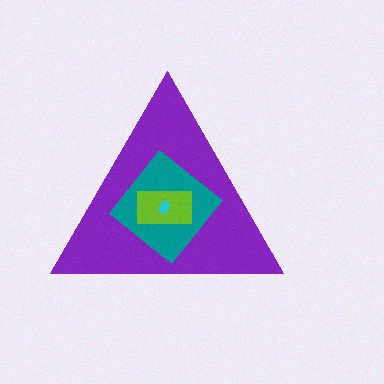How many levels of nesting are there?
4.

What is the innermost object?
The cyan ellipse.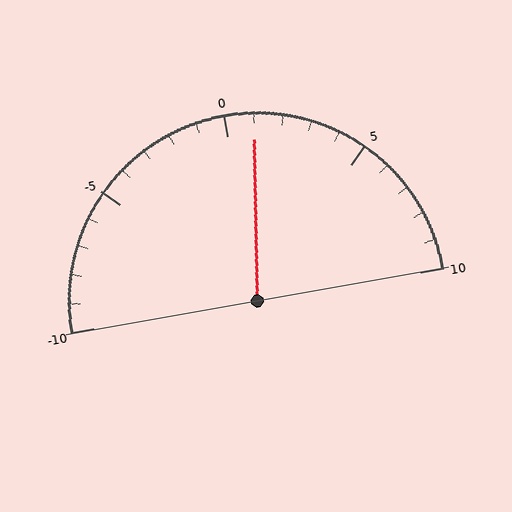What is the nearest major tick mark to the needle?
The nearest major tick mark is 0.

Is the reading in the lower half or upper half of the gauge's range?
The reading is in the upper half of the range (-10 to 10).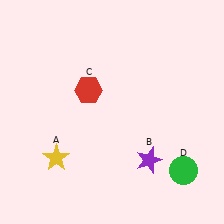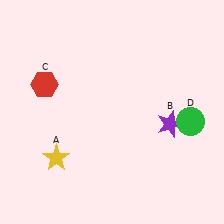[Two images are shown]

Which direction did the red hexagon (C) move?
The red hexagon (C) moved left.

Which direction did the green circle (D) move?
The green circle (D) moved up.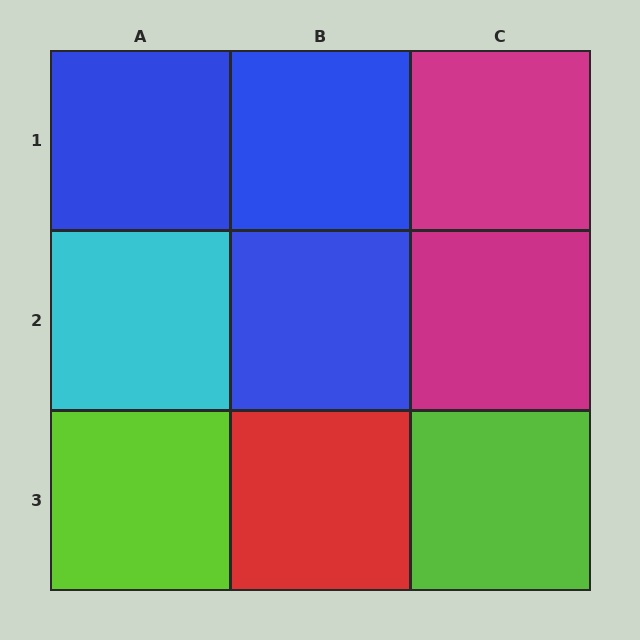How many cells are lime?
2 cells are lime.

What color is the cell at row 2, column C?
Magenta.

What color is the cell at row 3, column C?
Lime.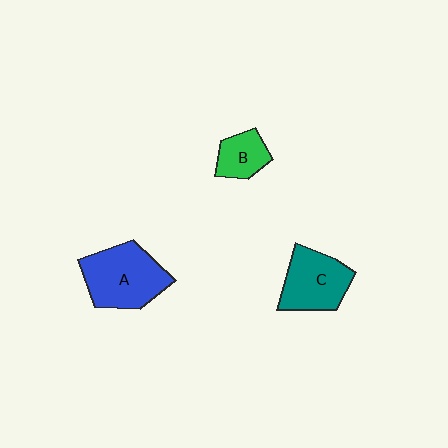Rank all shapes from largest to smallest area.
From largest to smallest: A (blue), C (teal), B (green).